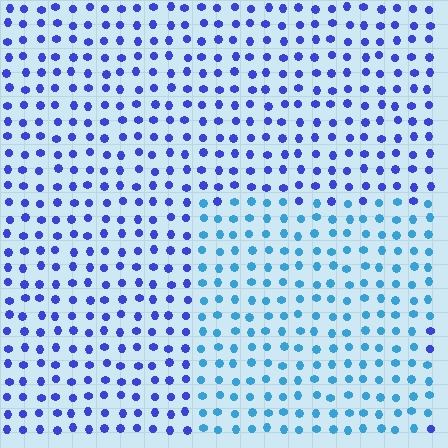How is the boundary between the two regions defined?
The boundary is defined purely by a slight shift in hue (about 36 degrees). Spacing, size, and orientation are identical on both sides.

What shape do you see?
I see a rectangle.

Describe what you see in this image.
The image is filled with small blue elements in a uniform arrangement. A rectangle-shaped region is visible where the elements are tinted to a slightly different hue, forming a subtle color boundary.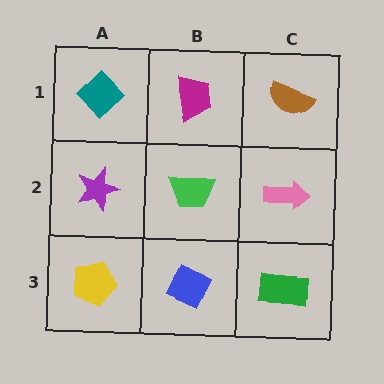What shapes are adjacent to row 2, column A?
A teal diamond (row 1, column A), a yellow pentagon (row 3, column A), a green trapezoid (row 2, column B).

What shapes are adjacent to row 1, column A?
A purple star (row 2, column A), a magenta trapezoid (row 1, column B).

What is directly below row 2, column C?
A green rectangle.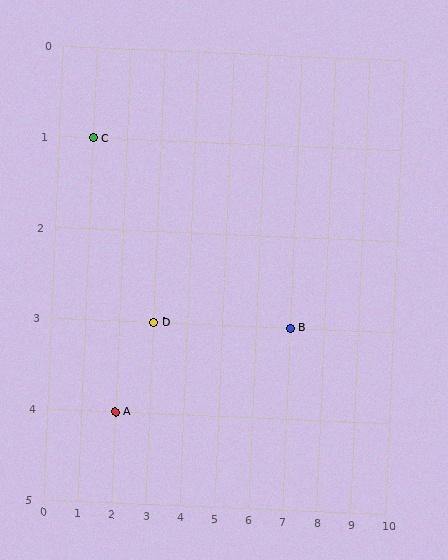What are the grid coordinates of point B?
Point B is at grid coordinates (7, 3).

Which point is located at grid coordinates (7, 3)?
Point B is at (7, 3).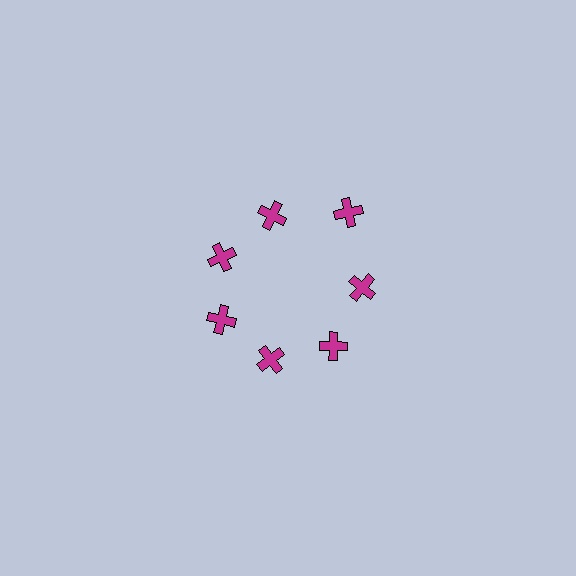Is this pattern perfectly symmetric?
No. The 7 magenta crosses are arranged in a ring, but one element near the 1 o'clock position is pushed outward from the center, breaking the 7-fold rotational symmetry.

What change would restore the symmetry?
The symmetry would be restored by moving it inward, back onto the ring so that all 7 crosses sit at equal angles and equal distance from the center.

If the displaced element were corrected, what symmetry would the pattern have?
It would have 7-fold rotational symmetry — the pattern would map onto itself every 51 degrees.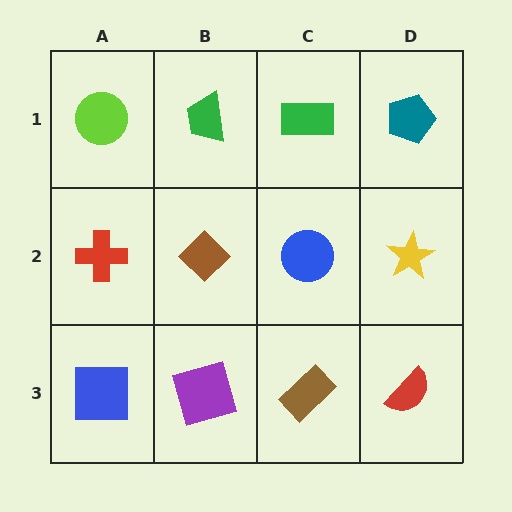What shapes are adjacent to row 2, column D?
A teal pentagon (row 1, column D), a red semicircle (row 3, column D), a blue circle (row 2, column C).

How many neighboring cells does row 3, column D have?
2.